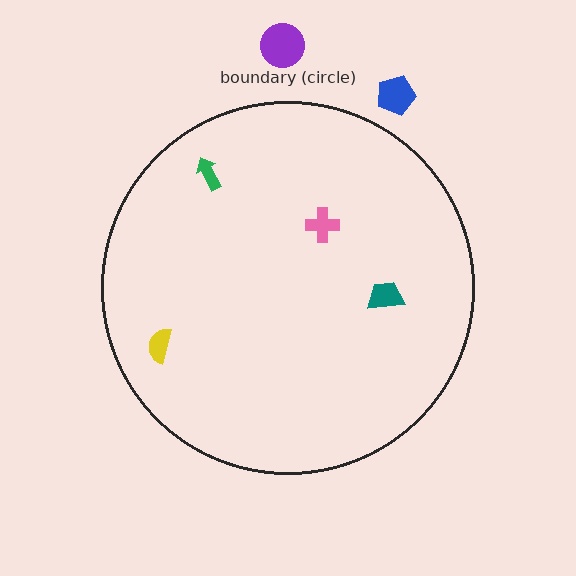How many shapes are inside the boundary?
4 inside, 2 outside.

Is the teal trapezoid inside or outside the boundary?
Inside.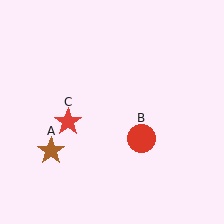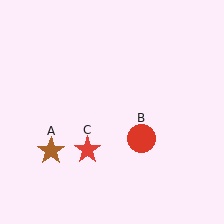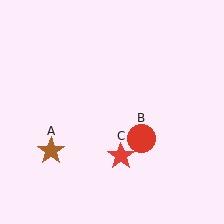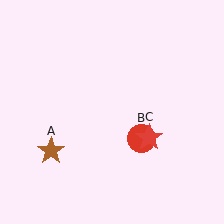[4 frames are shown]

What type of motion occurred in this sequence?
The red star (object C) rotated counterclockwise around the center of the scene.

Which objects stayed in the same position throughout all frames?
Brown star (object A) and red circle (object B) remained stationary.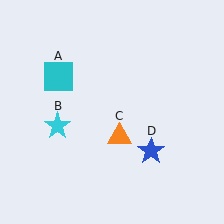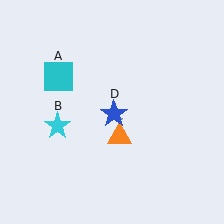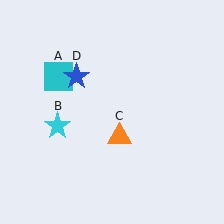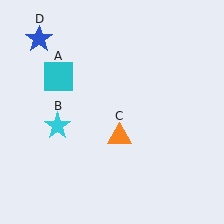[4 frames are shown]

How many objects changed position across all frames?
1 object changed position: blue star (object D).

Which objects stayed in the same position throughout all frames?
Cyan square (object A) and cyan star (object B) and orange triangle (object C) remained stationary.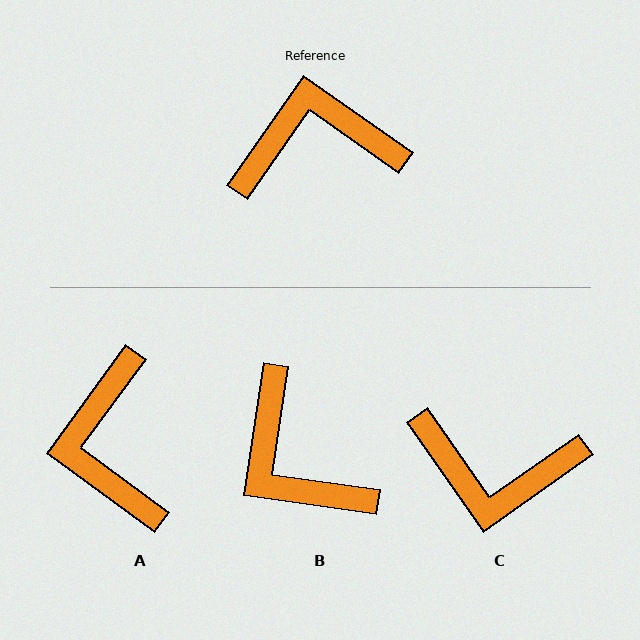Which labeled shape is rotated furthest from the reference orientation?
C, about 160 degrees away.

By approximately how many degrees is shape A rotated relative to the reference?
Approximately 89 degrees counter-clockwise.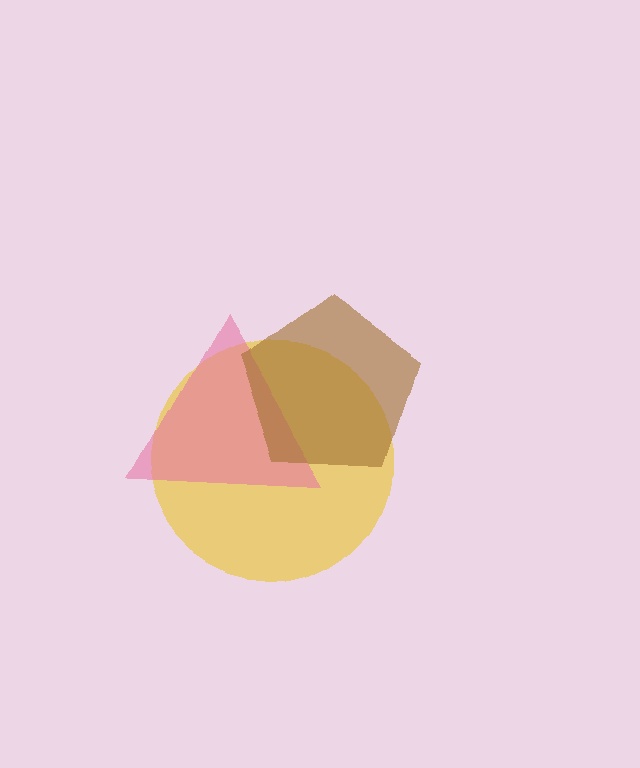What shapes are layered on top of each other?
The layered shapes are: a yellow circle, a pink triangle, a brown pentagon.